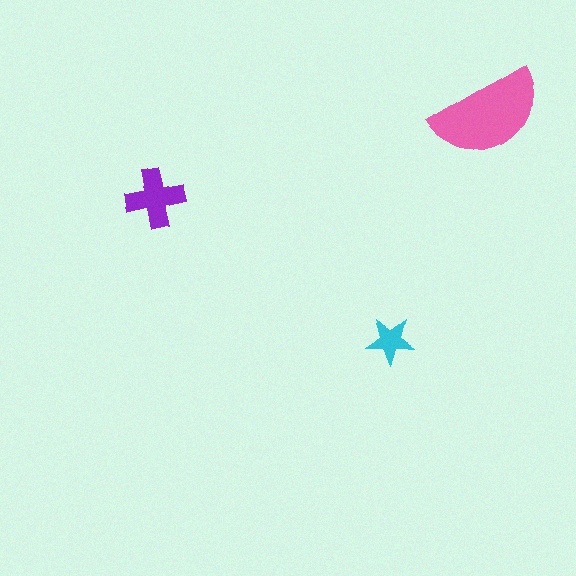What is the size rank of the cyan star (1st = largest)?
3rd.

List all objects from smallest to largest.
The cyan star, the purple cross, the pink semicircle.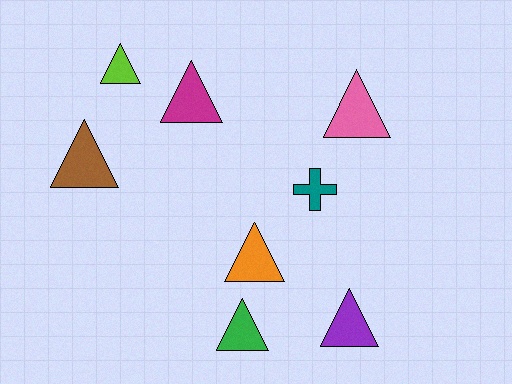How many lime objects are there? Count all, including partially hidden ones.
There is 1 lime object.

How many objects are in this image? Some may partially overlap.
There are 8 objects.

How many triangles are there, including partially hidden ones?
There are 7 triangles.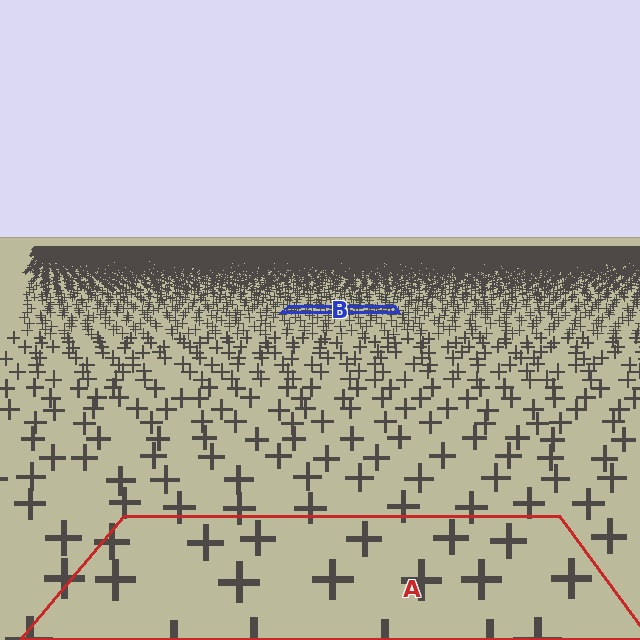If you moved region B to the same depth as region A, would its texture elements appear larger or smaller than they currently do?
They would appear larger. At a closer depth, the same texture elements are projected at a bigger on-screen size.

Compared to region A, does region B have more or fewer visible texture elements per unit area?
Region B has more texture elements per unit area — they are packed more densely because it is farther away.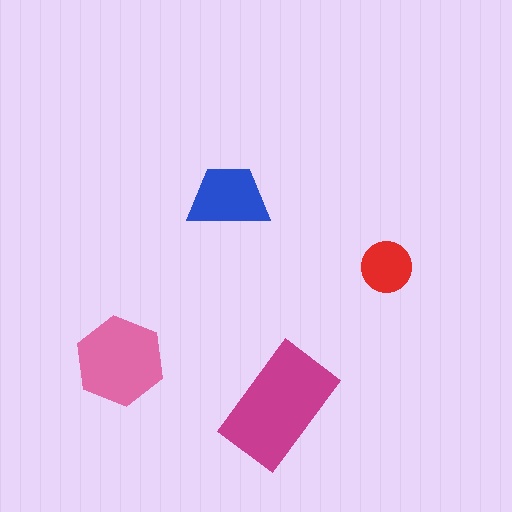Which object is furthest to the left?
The pink hexagon is leftmost.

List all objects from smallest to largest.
The red circle, the blue trapezoid, the pink hexagon, the magenta rectangle.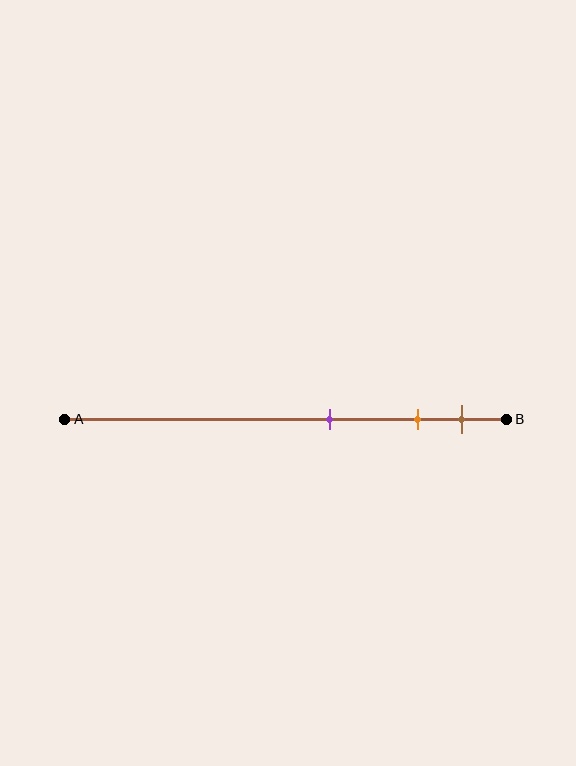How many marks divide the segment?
There are 3 marks dividing the segment.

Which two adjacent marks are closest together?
The orange and brown marks are the closest adjacent pair.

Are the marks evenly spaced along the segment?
No, the marks are not evenly spaced.